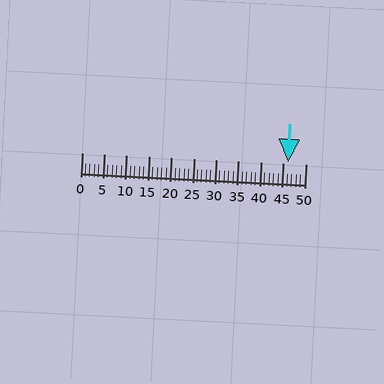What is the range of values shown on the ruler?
The ruler shows values from 0 to 50.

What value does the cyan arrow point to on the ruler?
The cyan arrow points to approximately 46.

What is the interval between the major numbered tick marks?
The major tick marks are spaced 5 units apart.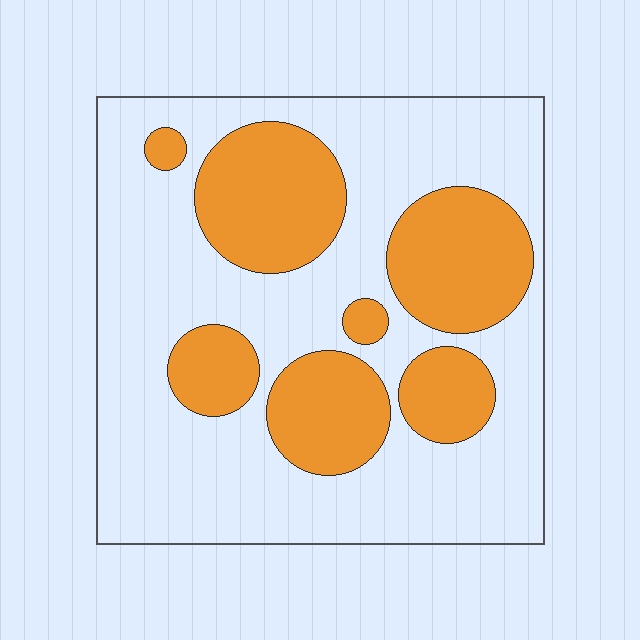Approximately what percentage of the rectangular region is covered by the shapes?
Approximately 30%.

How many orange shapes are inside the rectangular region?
7.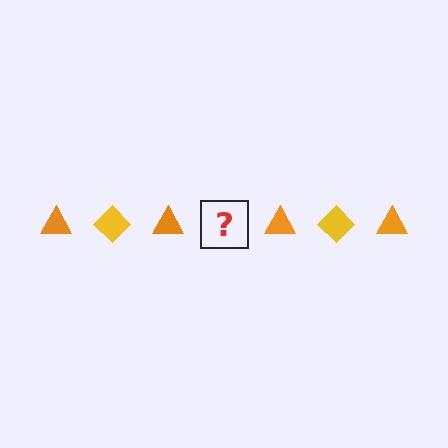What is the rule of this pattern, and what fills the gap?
The rule is that the pattern alternates between orange triangle and yellow diamond. The gap should be filled with a yellow diamond.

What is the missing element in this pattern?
The missing element is a yellow diamond.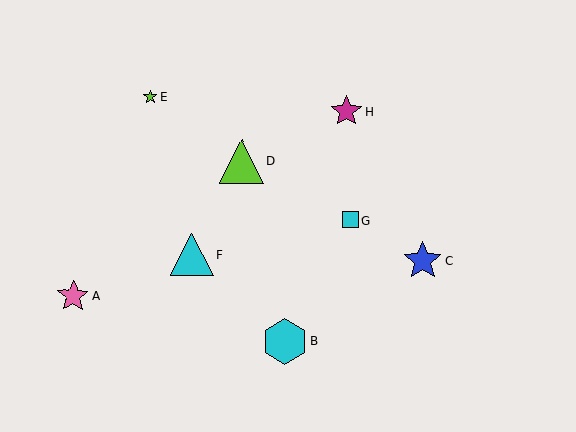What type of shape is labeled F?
Shape F is a cyan triangle.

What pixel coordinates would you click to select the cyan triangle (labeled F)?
Click at (192, 255) to select the cyan triangle F.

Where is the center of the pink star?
The center of the pink star is at (73, 296).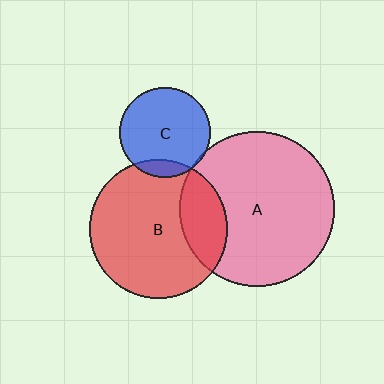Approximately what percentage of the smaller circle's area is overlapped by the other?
Approximately 25%.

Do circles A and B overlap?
Yes.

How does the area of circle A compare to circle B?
Approximately 1.2 times.